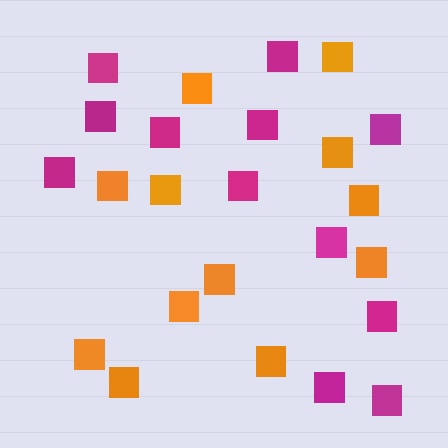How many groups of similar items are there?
There are 2 groups: one group of orange squares (12) and one group of magenta squares (12).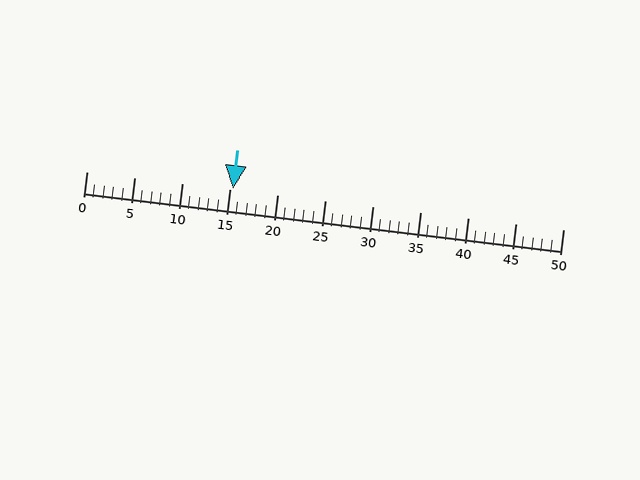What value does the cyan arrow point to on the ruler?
The cyan arrow points to approximately 15.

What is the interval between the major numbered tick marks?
The major tick marks are spaced 5 units apart.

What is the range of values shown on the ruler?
The ruler shows values from 0 to 50.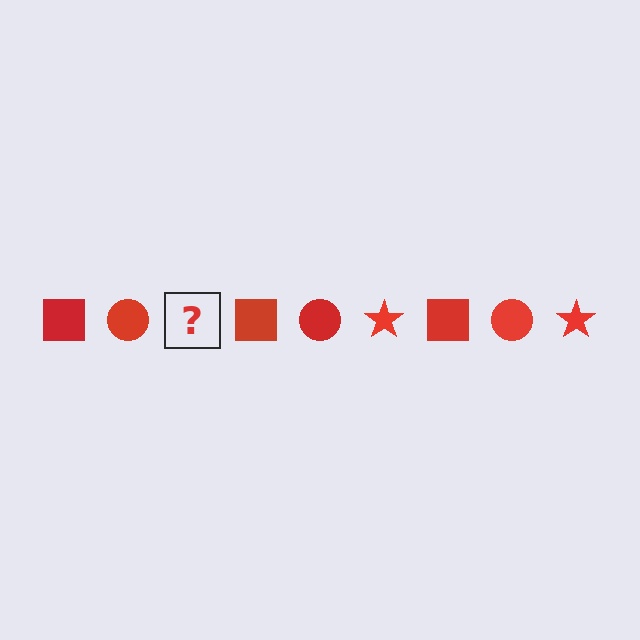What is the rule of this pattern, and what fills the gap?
The rule is that the pattern cycles through square, circle, star shapes in red. The gap should be filled with a red star.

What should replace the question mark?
The question mark should be replaced with a red star.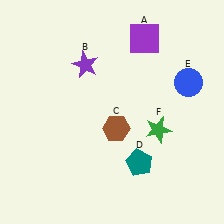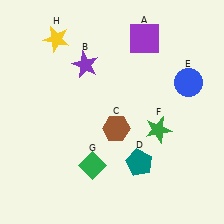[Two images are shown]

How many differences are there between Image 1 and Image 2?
There are 2 differences between the two images.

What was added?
A green diamond (G), a yellow star (H) were added in Image 2.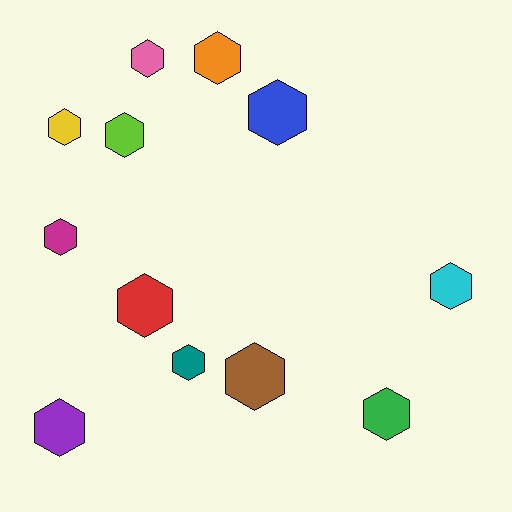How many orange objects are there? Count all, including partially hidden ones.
There is 1 orange object.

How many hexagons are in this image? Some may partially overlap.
There are 12 hexagons.